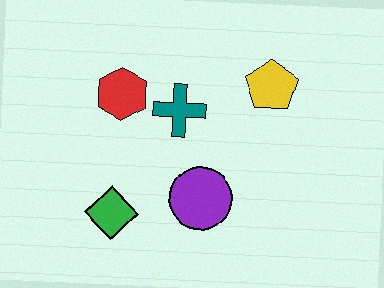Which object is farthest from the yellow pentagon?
The green diamond is farthest from the yellow pentagon.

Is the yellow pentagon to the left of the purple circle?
No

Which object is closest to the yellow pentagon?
The teal cross is closest to the yellow pentagon.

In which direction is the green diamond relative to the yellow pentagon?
The green diamond is to the left of the yellow pentagon.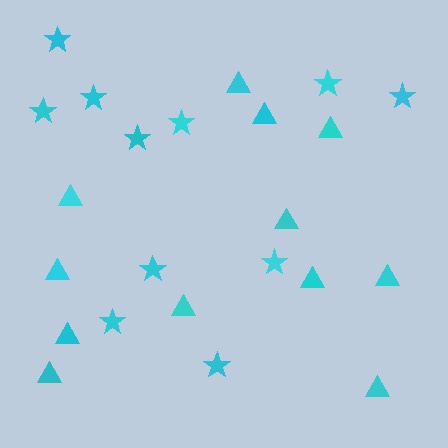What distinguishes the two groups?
There are 2 groups: one group of stars (11) and one group of triangles (12).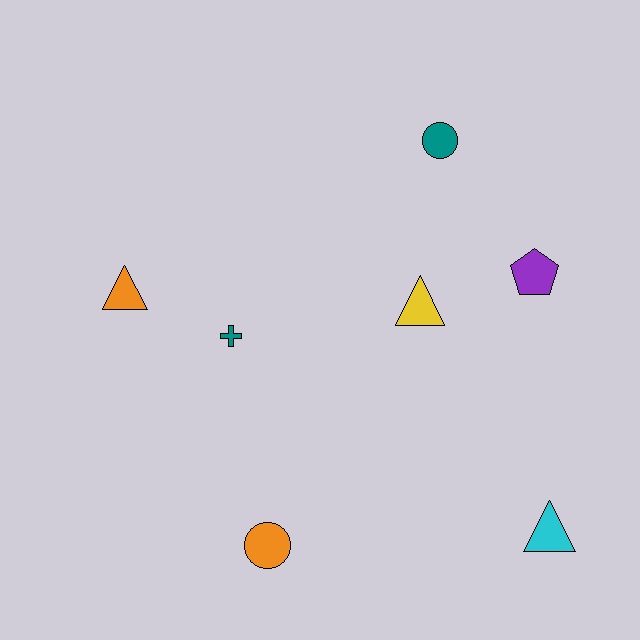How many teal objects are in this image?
There are 2 teal objects.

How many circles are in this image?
There are 2 circles.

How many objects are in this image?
There are 7 objects.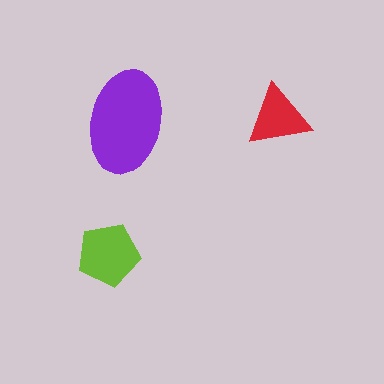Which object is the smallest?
The red triangle.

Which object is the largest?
The purple ellipse.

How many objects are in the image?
There are 3 objects in the image.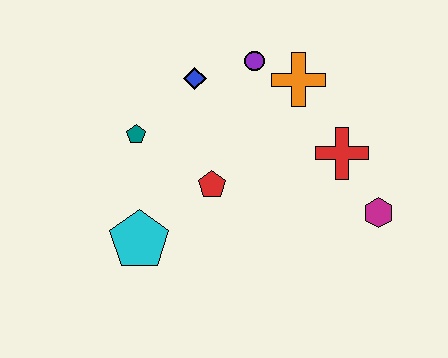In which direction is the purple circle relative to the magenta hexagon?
The purple circle is above the magenta hexagon.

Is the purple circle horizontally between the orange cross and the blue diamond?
Yes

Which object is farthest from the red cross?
The cyan pentagon is farthest from the red cross.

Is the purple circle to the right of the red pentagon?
Yes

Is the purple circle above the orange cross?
Yes